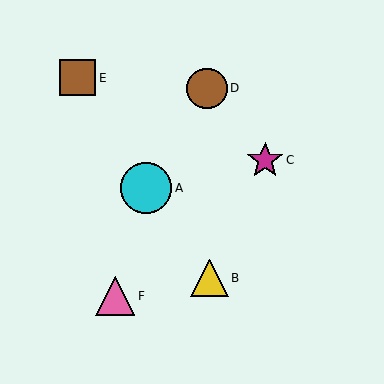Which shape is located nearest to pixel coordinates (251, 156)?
The magenta star (labeled C) at (265, 160) is nearest to that location.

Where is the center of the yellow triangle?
The center of the yellow triangle is at (210, 278).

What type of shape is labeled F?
Shape F is a pink triangle.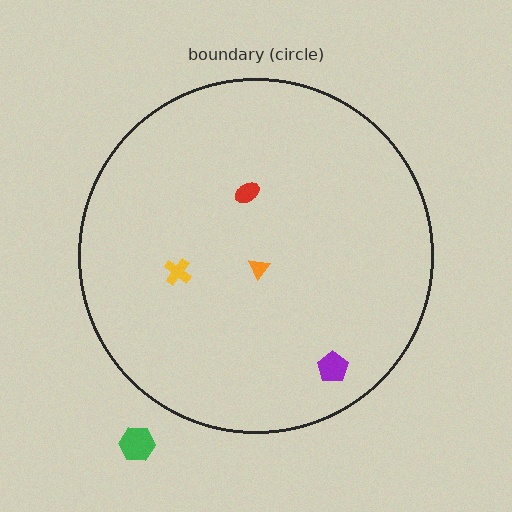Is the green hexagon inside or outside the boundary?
Outside.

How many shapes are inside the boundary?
4 inside, 1 outside.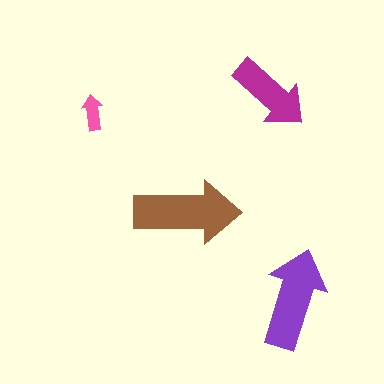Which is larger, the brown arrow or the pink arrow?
The brown one.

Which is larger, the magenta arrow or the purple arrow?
The purple one.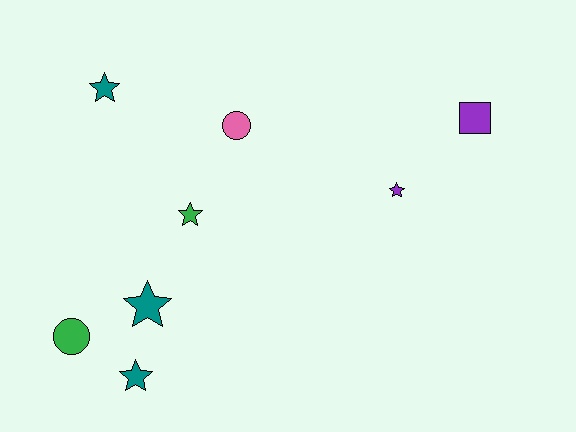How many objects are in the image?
There are 8 objects.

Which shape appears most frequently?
Star, with 5 objects.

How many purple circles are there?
There are no purple circles.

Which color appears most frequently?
Teal, with 3 objects.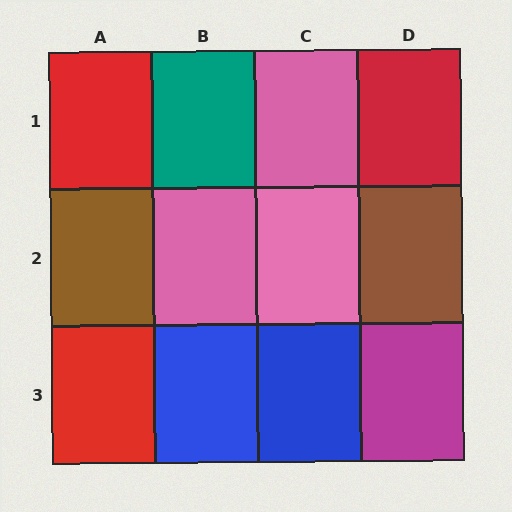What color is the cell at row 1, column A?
Red.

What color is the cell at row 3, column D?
Magenta.